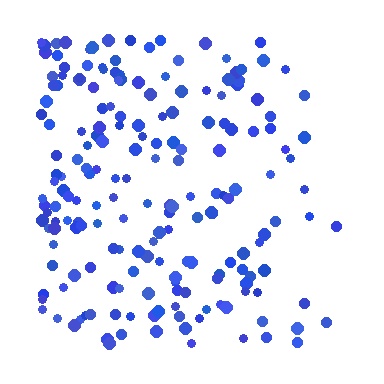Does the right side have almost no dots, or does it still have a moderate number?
Still a moderate number, just noticeably fewer than the left.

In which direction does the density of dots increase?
From right to left, with the left side densest.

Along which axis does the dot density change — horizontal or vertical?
Horizontal.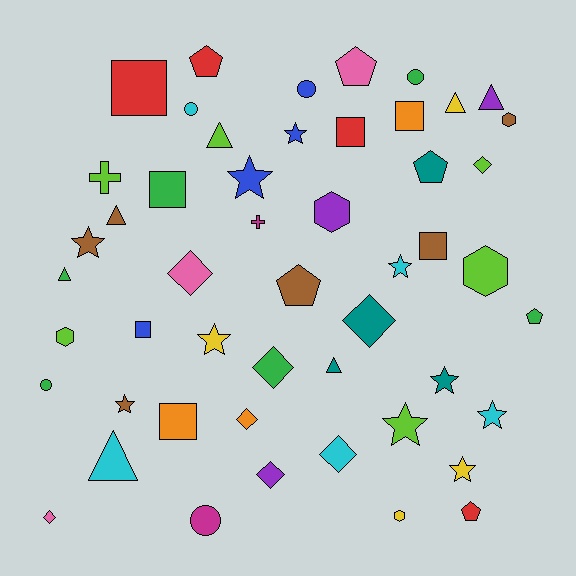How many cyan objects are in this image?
There are 5 cyan objects.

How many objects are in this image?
There are 50 objects.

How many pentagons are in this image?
There are 6 pentagons.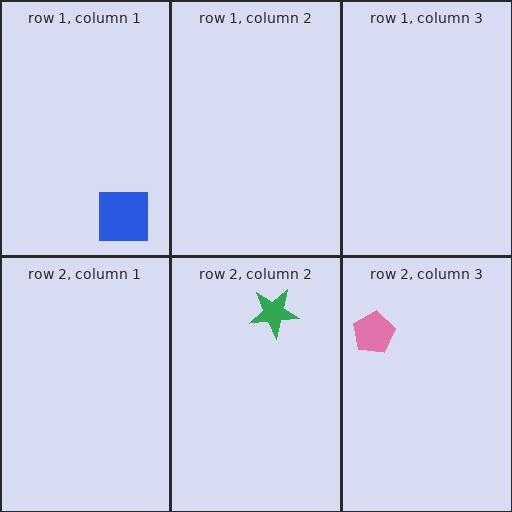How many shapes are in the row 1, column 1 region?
1.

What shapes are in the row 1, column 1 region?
The blue square.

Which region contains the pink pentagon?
The row 2, column 3 region.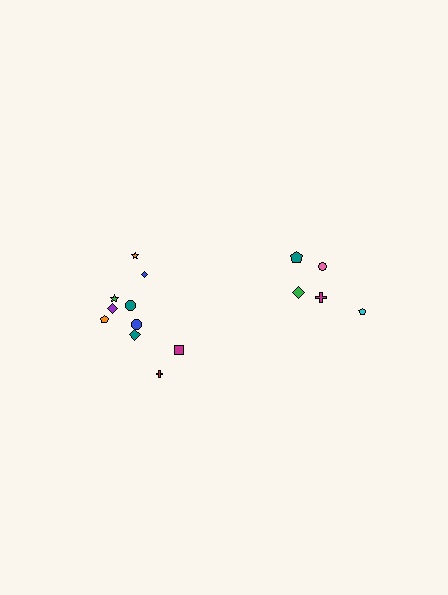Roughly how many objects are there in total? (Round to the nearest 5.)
Roughly 15 objects in total.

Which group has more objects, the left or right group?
The left group.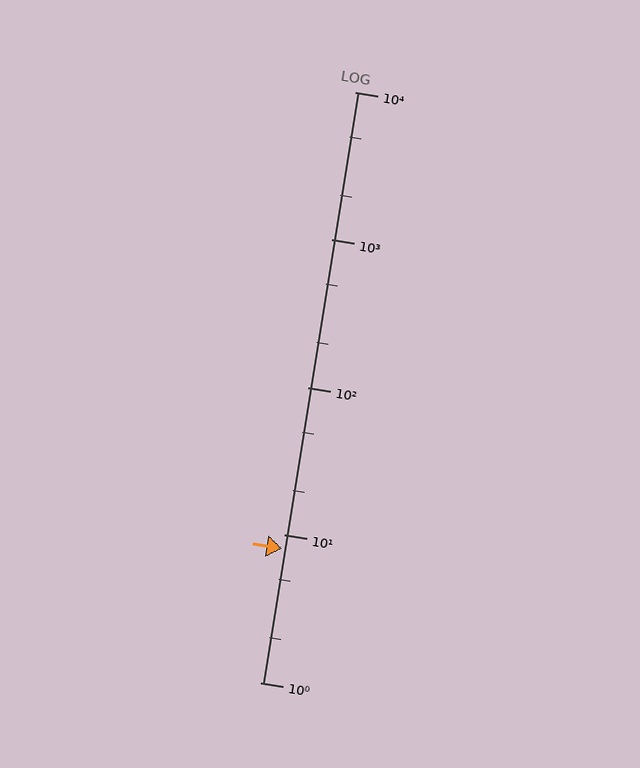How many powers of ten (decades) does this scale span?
The scale spans 4 decades, from 1 to 10000.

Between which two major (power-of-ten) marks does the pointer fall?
The pointer is between 1 and 10.